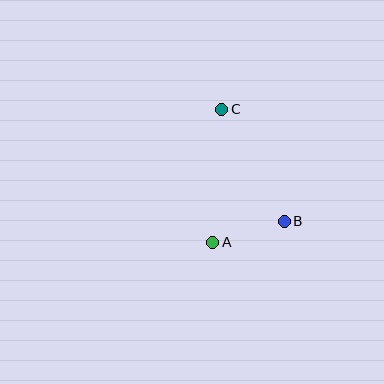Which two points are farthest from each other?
Points A and C are farthest from each other.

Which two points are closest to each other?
Points A and B are closest to each other.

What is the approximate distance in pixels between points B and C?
The distance between B and C is approximately 128 pixels.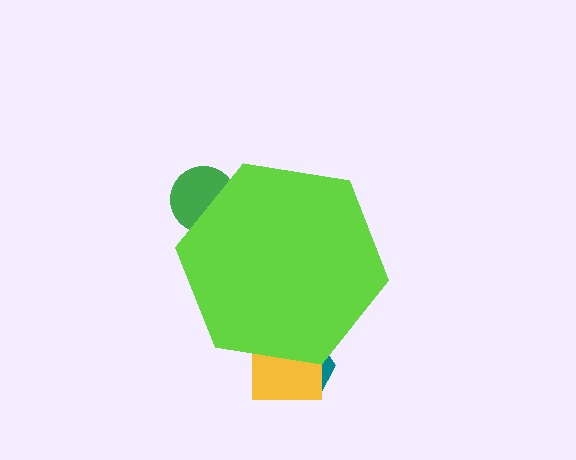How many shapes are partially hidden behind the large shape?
3 shapes are partially hidden.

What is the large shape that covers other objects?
A lime hexagon.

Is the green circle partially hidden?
Yes, the green circle is partially hidden behind the lime hexagon.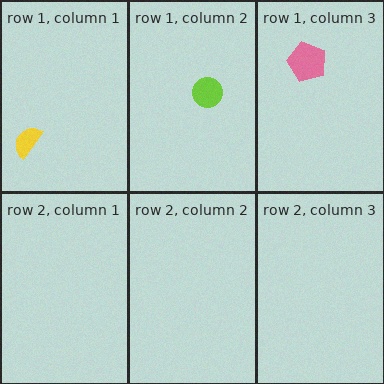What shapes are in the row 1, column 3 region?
The pink pentagon.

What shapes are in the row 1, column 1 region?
The yellow semicircle.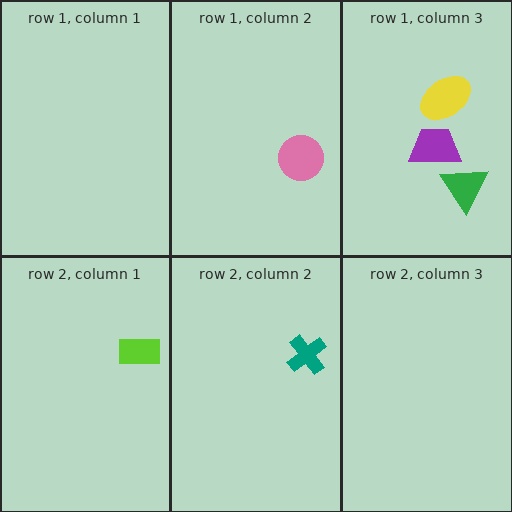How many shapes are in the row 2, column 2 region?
1.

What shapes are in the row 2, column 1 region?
The lime rectangle.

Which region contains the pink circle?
The row 1, column 2 region.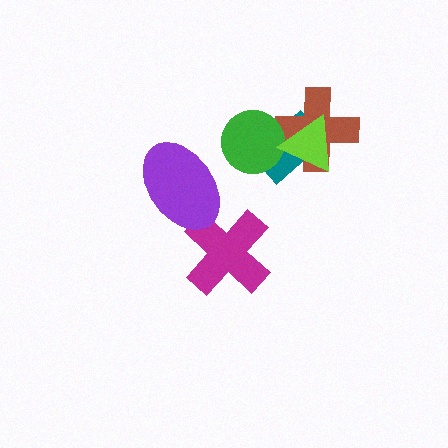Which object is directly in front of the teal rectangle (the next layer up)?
The brown cross is directly in front of the teal rectangle.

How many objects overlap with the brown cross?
3 objects overlap with the brown cross.